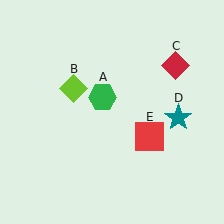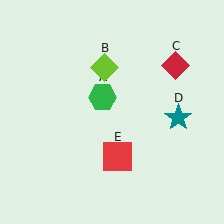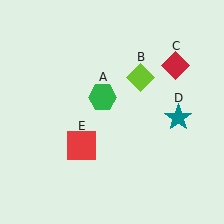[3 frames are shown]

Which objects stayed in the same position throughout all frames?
Green hexagon (object A) and red diamond (object C) and teal star (object D) remained stationary.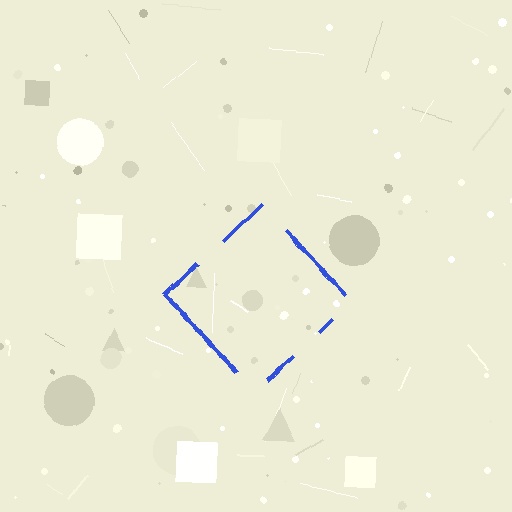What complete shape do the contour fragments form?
The contour fragments form a diamond.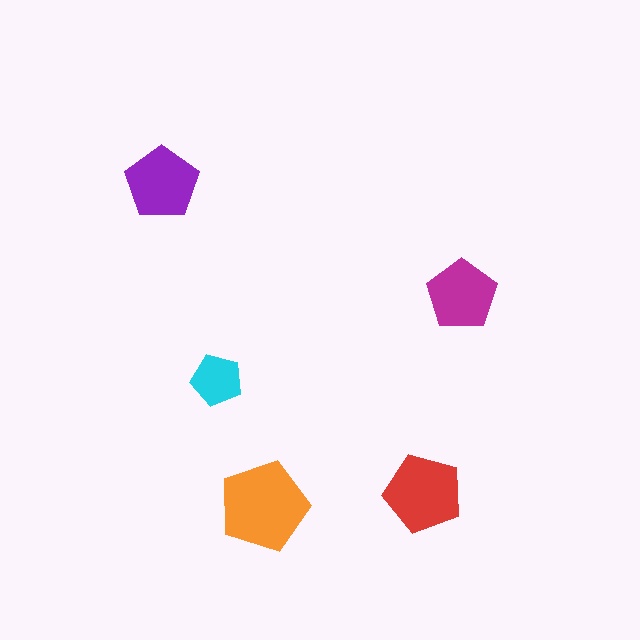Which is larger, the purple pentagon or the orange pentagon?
The orange one.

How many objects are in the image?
There are 5 objects in the image.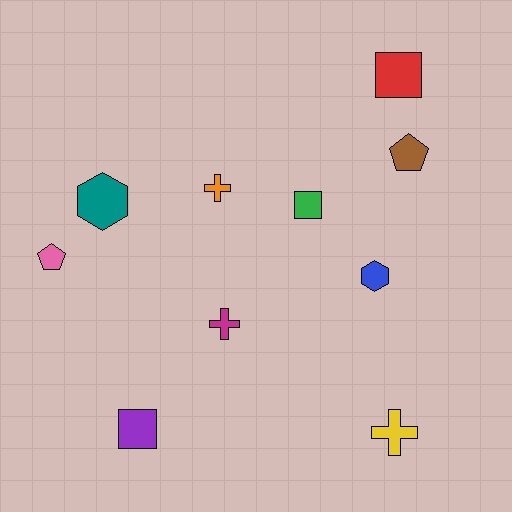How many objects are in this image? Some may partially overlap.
There are 10 objects.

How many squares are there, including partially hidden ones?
There are 3 squares.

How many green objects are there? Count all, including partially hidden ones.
There is 1 green object.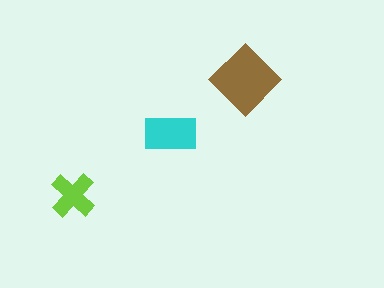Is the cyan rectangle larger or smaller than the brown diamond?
Smaller.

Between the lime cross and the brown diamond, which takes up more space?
The brown diamond.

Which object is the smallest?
The lime cross.